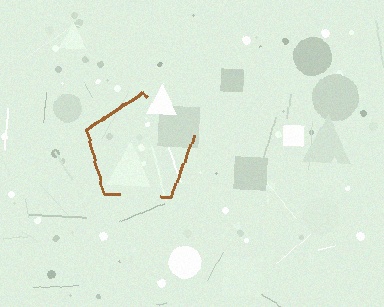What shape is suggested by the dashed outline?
The dashed outline suggests a pentagon.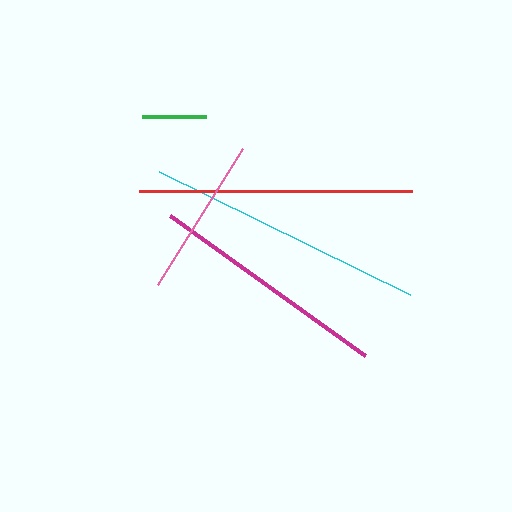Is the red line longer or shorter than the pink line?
The red line is longer than the pink line.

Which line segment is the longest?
The cyan line is the longest at approximately 280 pixels.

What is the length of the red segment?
The red segment is approximately 273 pixels long.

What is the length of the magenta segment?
The magenta segment is approximately 239 pixels long.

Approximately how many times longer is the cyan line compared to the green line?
The cyan line is approximately 4.3 times the length of the green line.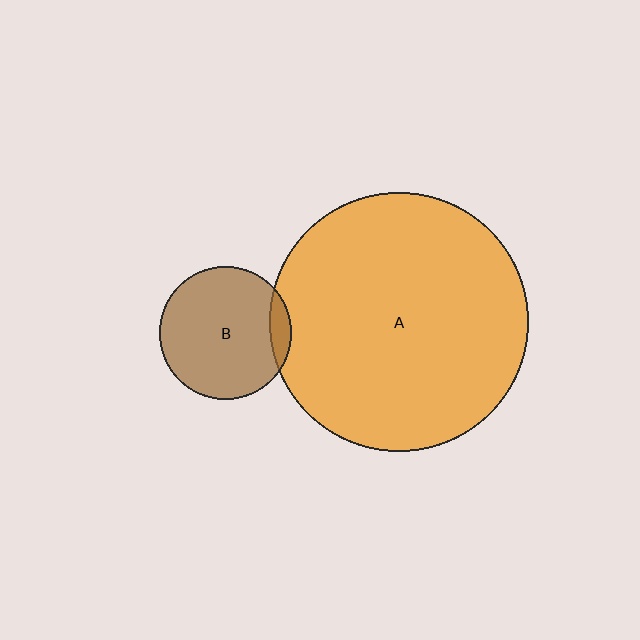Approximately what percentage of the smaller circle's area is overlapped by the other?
Approximately 10%.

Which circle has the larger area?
Circle A (orange).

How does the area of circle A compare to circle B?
Approximately 3.8 times.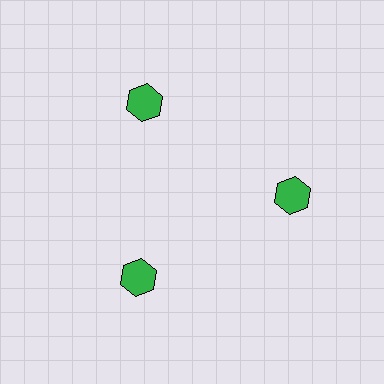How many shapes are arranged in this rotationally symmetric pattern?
There are 3 shapes, arranged in 3 groups of 1.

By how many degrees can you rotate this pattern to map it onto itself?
The pattern maps onto itself every 120 degrees of rotation.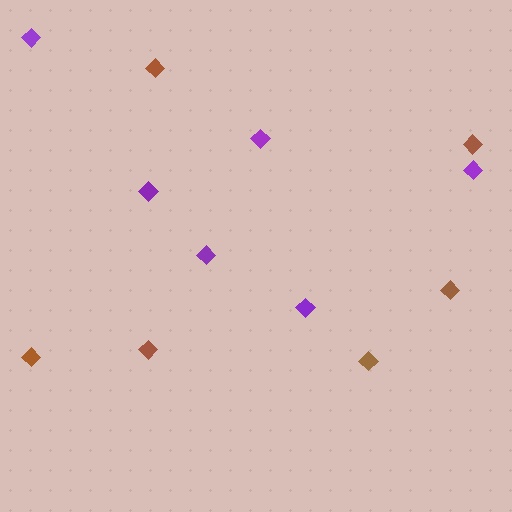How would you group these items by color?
There are 2 groups: one group of purple diamonds (6) and one group of brown diamonds (6).